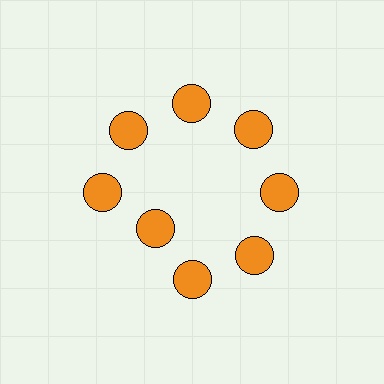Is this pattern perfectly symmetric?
No. The 8 orange circles are arranged in a ring, but one element near the 8 o'clock position is pulled inward toward the center, breaking the 8-fold rotational symmetry.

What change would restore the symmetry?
The symmetry would be restored by moving it outward, back onto the ring so that all 8 circles sit at equal angles and equal distance from the center.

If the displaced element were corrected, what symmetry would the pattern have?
It would have 8-fold rotational symmetry — the pattern would map onto itself every 45 degrees.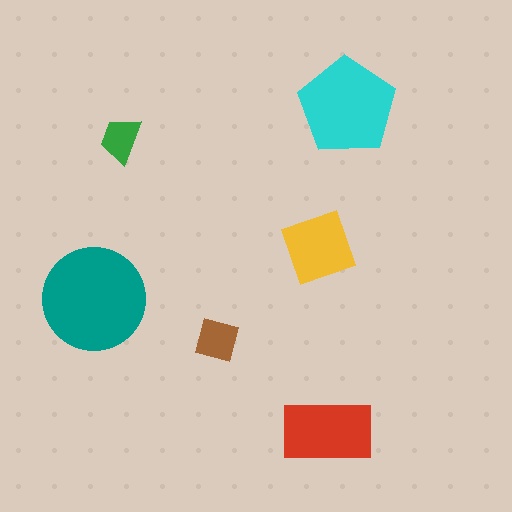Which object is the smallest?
The green trapezoid.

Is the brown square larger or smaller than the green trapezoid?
Larger.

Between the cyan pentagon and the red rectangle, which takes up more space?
The cyan pentagon.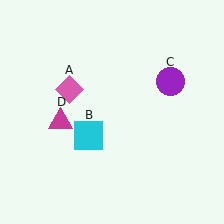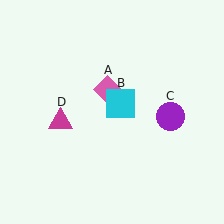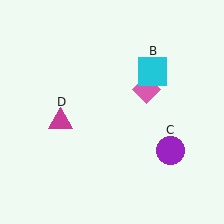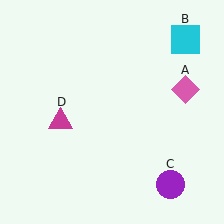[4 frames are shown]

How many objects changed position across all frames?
3 objects changed position: pink diamond (object A), cyan square (object B), purple circle (object C).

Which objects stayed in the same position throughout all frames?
Magenta triangle (object D) remained stationary.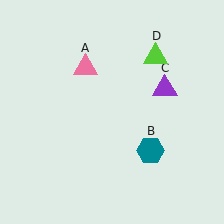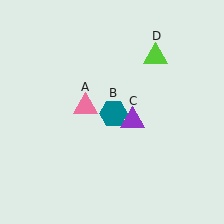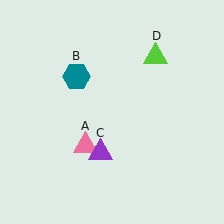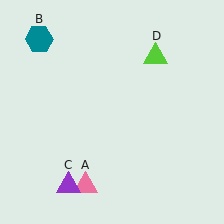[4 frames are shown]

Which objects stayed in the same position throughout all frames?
Lime triangle (object D) remained stationary.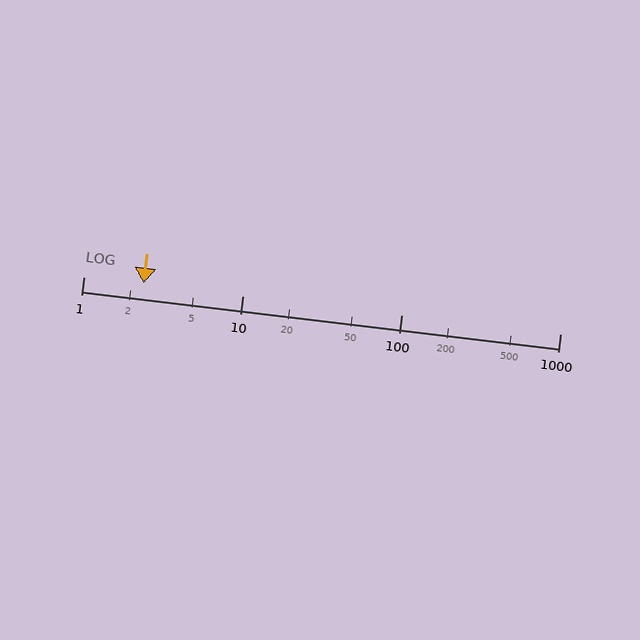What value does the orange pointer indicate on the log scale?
The pointer indicates approximately 2.4.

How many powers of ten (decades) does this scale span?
The scale spans 3 decades, from 1 to 1000.